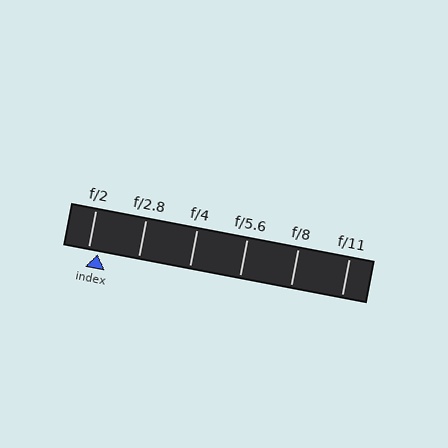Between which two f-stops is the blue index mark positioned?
The index mark is between f/2 and f/2.8.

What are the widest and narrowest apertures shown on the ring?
The widest aperture shown is f/2 and the narrowest is f/11.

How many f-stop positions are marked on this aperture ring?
There are 6 f-stop positions marked.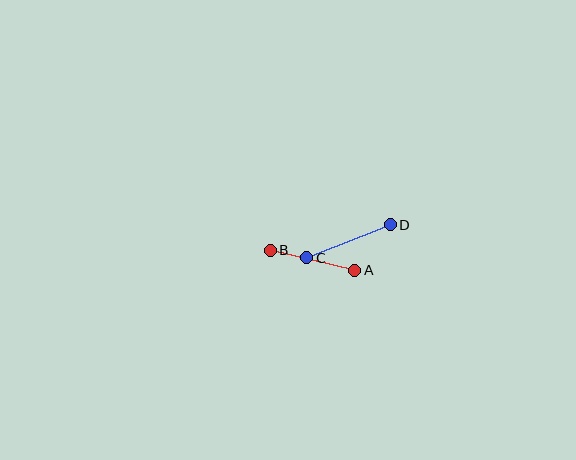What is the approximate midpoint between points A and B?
The midpoint is at approximately (312, 260) pixels.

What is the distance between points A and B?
The distance is approximately 87 pixels.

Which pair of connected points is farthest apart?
Points C and D are farthest apart.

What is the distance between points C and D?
The distance is approximately 90 pixels.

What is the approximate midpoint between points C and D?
The midpoint is at approximately (348, 241) pixels.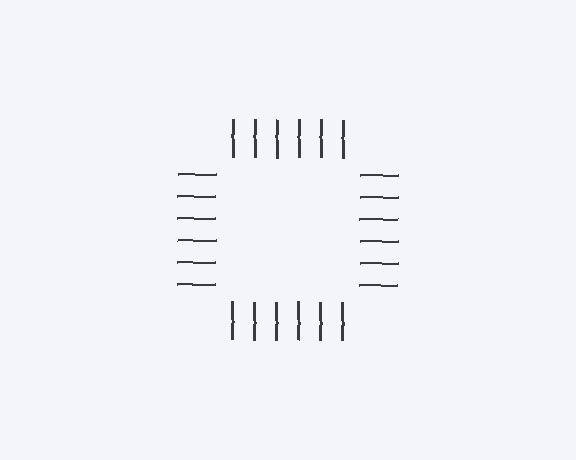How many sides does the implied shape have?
4 sides — the line-ends trace a square.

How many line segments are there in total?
24 — 6 along each of the 4 edges.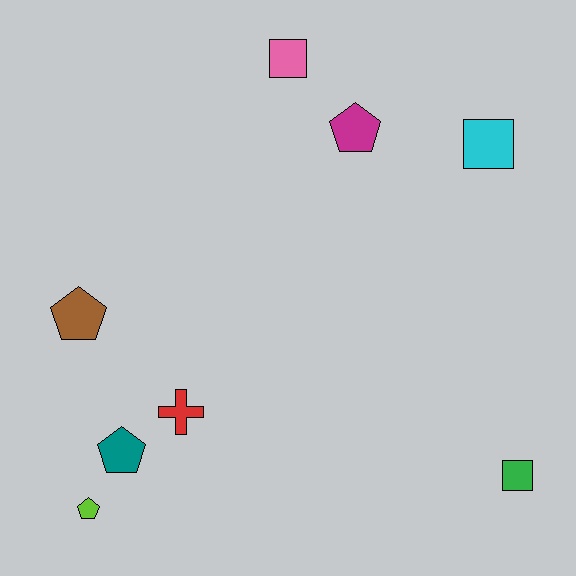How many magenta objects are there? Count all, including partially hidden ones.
There is 1 magenta object.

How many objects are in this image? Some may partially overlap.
There are 8 objects.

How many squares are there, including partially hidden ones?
There are 3 squares.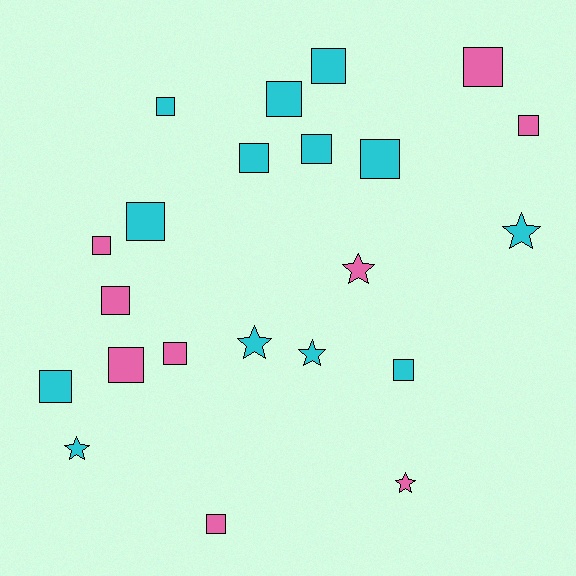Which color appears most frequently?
Cyan, with 13 objects.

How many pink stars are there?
There are 2 pink stars.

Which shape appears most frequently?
Square, with 16 objects.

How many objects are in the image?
There are 22 objects.